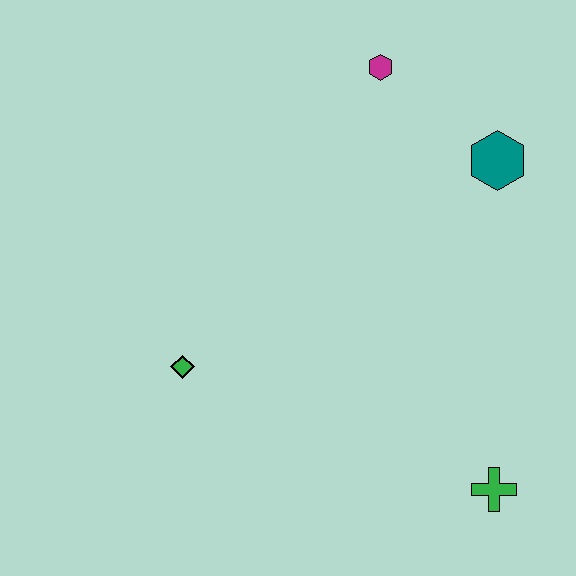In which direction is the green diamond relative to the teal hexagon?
The green diamond is to the left of the teal hexagon.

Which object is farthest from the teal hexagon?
The green diamond is farthest from the teal hexagon.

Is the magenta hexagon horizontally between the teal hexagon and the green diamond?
Yes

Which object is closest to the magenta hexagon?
The teal hexagon is closest to the magenta hexagon.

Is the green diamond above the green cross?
Yes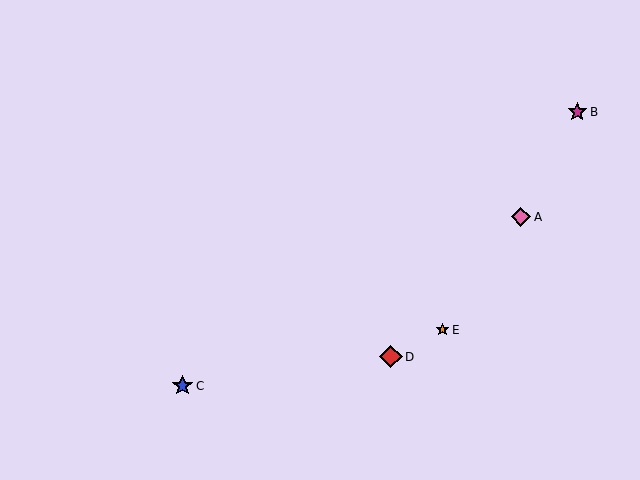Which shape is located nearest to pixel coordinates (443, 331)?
The orange star (labeled E) at (443, 330) is nearest to that location.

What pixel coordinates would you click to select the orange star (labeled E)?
Click at (443, 330) to select the orange star E.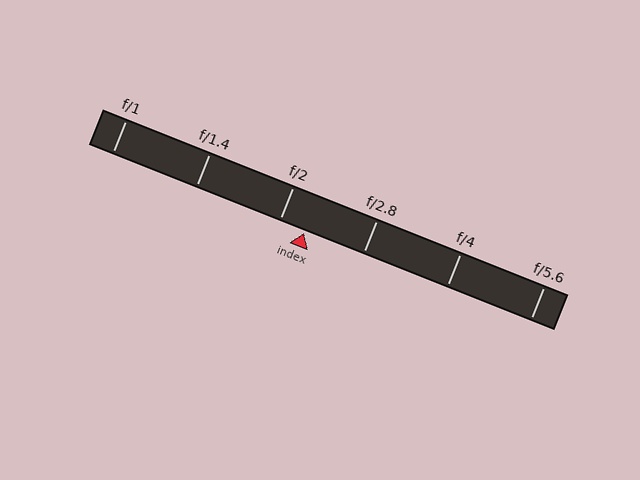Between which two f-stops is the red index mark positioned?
The index mark is between f/2 and f/2.8.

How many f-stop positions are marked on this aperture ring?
There are 6 f-stop positions marked.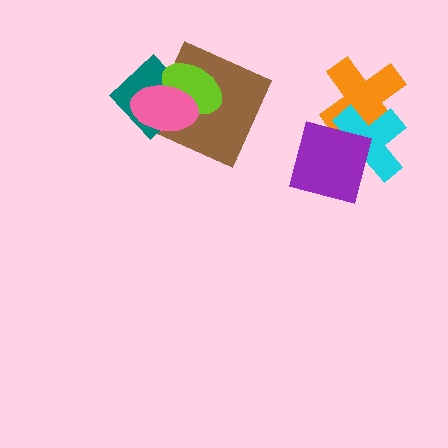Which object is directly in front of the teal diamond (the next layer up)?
The lime ellipse is directly in front of the teal diamond.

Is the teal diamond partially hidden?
Yes, it is partially covered by another shape.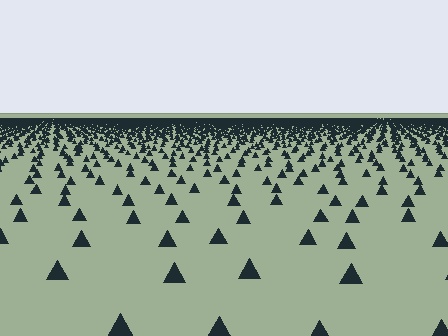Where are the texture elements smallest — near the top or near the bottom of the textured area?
Near the top.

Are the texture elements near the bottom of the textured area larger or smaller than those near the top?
Larger. Near the bottom, elements are closer to the viewer and appear at a bigger on-screen size.